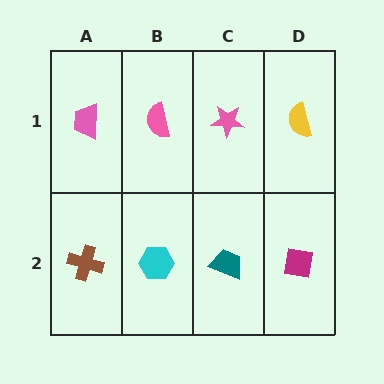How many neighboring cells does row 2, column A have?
2.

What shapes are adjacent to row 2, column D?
A yellow semicircle (row 1, column D), a teal trapezoid (row 2, column C).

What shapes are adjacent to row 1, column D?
A magenta square (row 2, column D), a pink star (row 1, column C).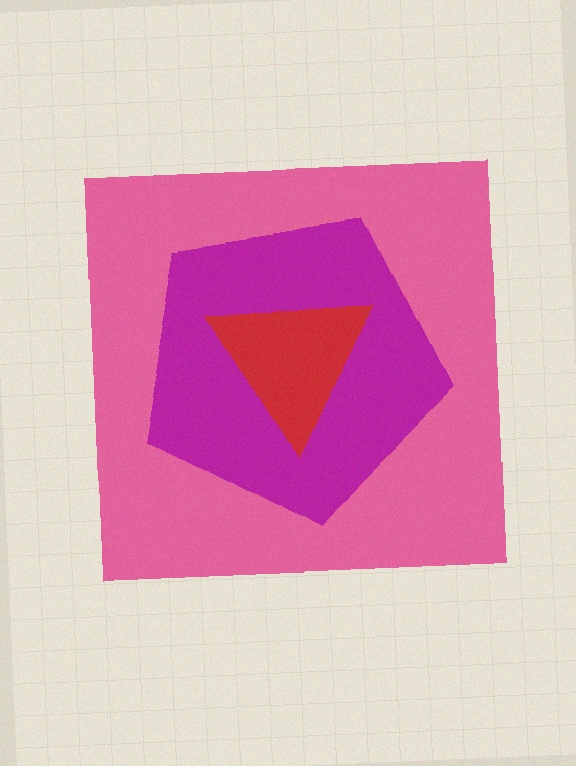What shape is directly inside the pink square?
The magenta pentagon.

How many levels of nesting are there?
3.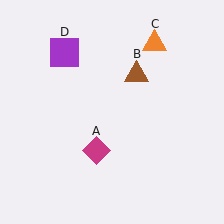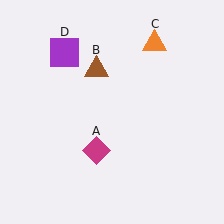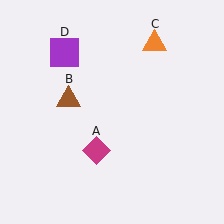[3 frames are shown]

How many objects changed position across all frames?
1 object changed position: brown triangle (object B).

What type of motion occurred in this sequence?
The brown triangle (object B) rotated counterclockwise around the center of the scene.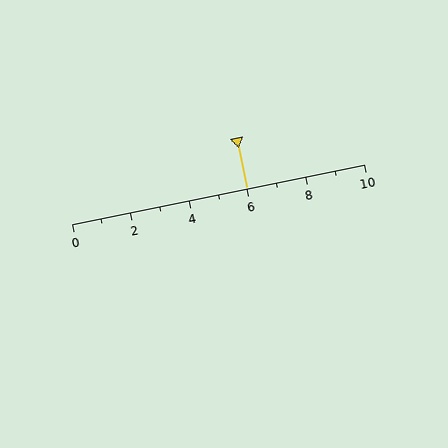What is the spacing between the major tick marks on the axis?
The major ticks are spaced 2 apart.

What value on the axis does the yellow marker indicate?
The marker indicates approximately 6.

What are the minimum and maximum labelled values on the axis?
The axis runs from 0 to 10.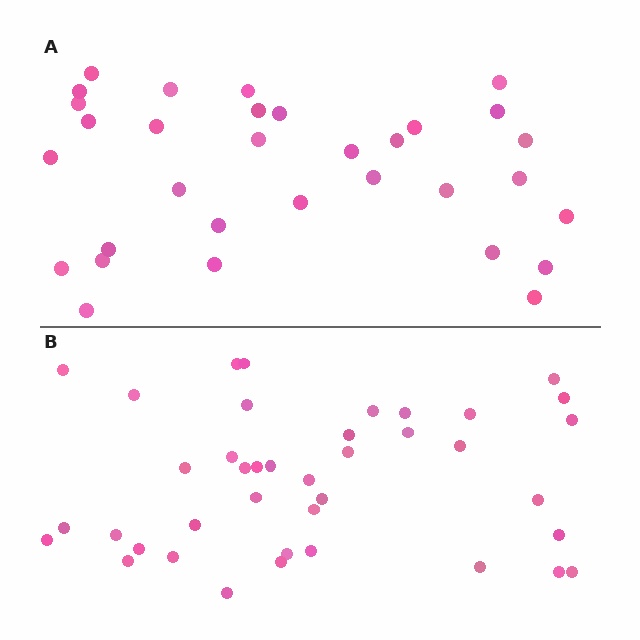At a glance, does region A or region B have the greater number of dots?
Region B (the bottom region) has more dots.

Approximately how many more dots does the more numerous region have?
Region B has roughly 8 or so more dots than region A.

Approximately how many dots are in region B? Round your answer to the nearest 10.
About 40 dots.